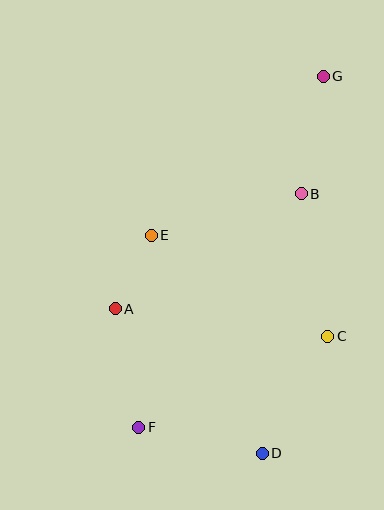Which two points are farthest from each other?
Points F and G are farthest from each other.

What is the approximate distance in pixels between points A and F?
The distance between A and F is approximately 121 pixels.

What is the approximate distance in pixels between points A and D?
The distance between A and D is approximately 206 pixels.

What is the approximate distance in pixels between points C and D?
The distance between C and D is approximately 134 pixels.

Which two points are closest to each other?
Points A and E are closest to each other.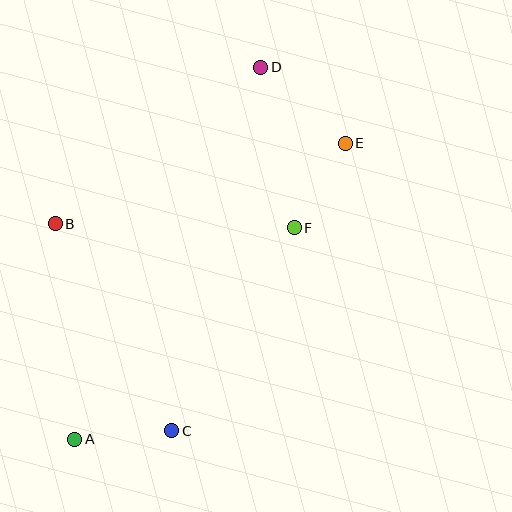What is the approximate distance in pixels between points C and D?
The distance between C and D is approximately 374 pixels.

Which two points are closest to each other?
Points A and C are closest to each other.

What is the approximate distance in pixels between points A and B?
The distance between A and B is approximately 216 pixels.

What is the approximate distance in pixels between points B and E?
The distance between B and E is approximately 301 pixels.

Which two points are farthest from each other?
Points A and D are farthest from each other.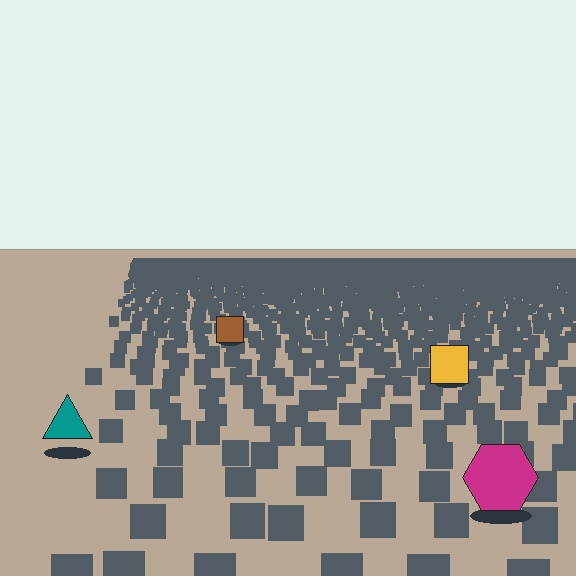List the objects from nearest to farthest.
From nearest to farthest: the magenta hexagon, the teal triangle, the yellow square, the brown square.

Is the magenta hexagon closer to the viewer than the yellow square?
Yes. The magenta hexagon is closer — you can tell from the texture gradient: the ground texture is coarser near it.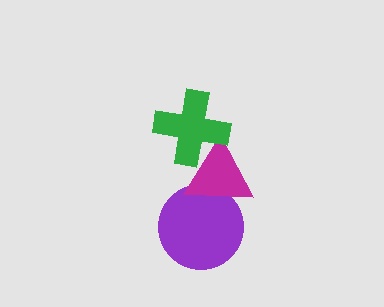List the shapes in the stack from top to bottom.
From top to bottom: the green cross, the magenta triangle, the purple circle.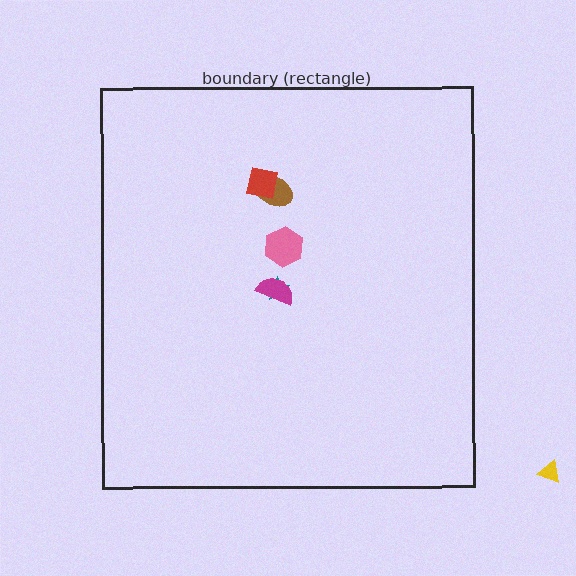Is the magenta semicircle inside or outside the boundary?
Inside.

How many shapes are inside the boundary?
5 inside, 1 outside.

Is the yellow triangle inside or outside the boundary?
Outside.